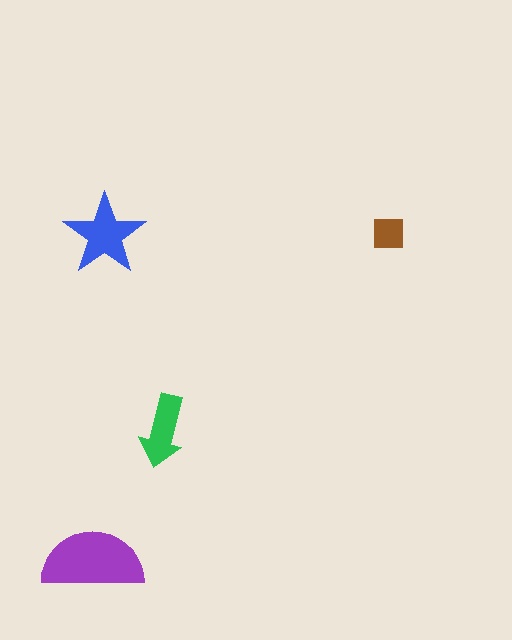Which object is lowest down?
The purple semicircle is bottommost.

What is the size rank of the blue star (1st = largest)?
2nd.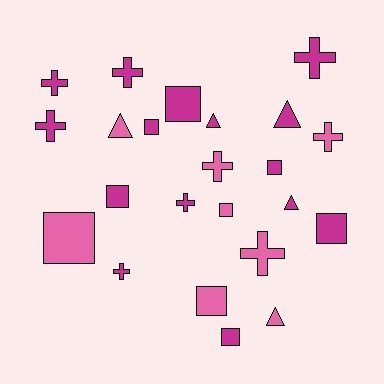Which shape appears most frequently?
Square, with 9 objects.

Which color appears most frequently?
Magenta, with 15 objects.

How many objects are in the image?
There are 23 objects.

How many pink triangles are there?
There are 2 pink triangles.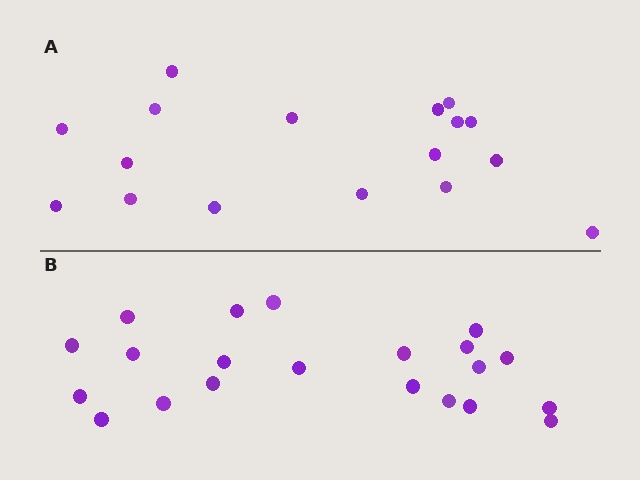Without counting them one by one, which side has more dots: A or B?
Region B (the bottom region) has more dots.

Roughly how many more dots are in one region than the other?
Region B has about 4 more dots than region A.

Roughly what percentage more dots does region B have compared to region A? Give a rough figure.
About 25% more.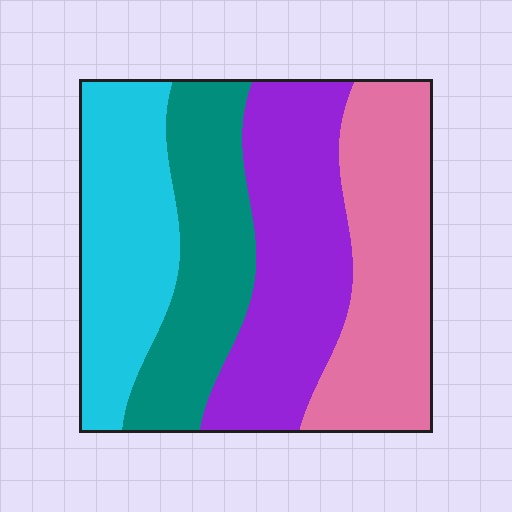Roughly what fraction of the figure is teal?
Teal covers 22% of the figure.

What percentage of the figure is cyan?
Cyan covers about 25% of the figure.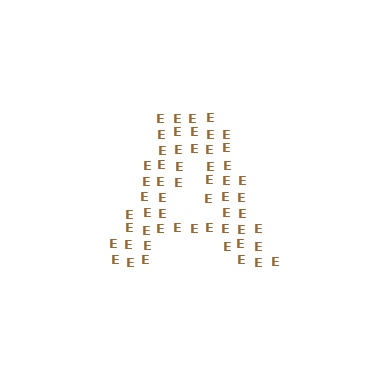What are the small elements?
The small elements are letter E's.